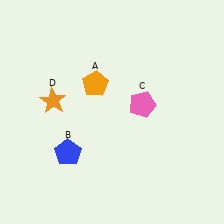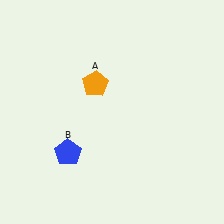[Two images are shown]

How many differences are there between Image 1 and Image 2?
There are 2 differences between the two images.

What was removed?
The orange star (D), the pink pentagon (C) were removed in Image 2.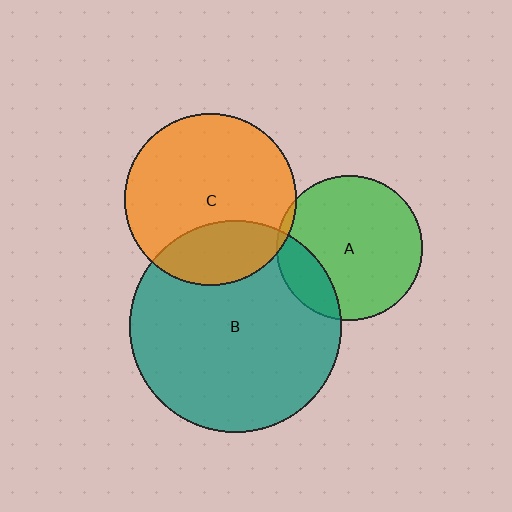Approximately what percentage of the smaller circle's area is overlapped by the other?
Approximately 5%.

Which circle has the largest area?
Circle B (teal).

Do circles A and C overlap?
Yes.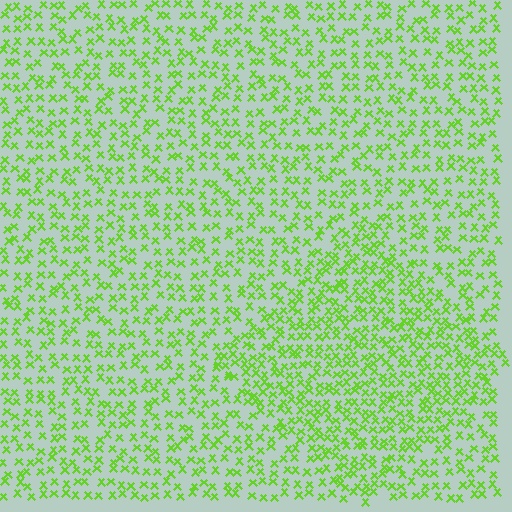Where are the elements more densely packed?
The elements are more densely packed inside the diamond boundary.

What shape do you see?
I see a diamond.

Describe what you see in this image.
The image contains small lime elements arranged at two different densities. A diamond-shaped region is visible where the elements are more densely packed than the surrounding area.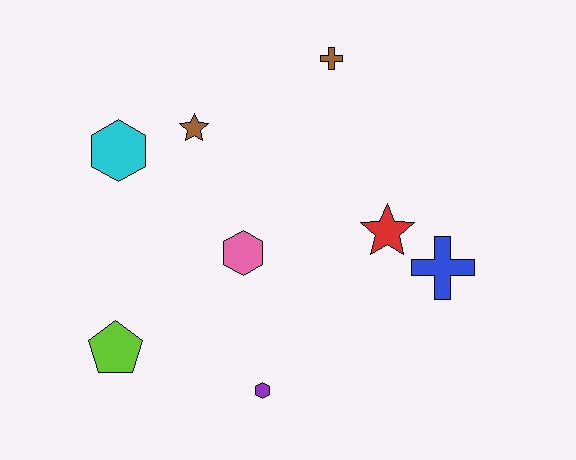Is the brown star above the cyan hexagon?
Yes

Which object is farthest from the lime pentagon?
The brown cross is farthest from the lime pentagon.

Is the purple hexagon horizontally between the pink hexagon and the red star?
Yes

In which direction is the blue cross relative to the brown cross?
The blue cross is below the brown cross.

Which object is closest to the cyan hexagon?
The brown star is closest to the cyan hexagon.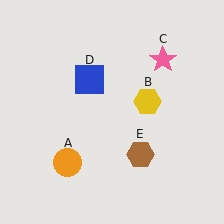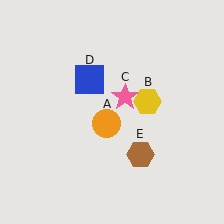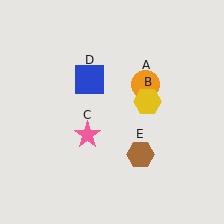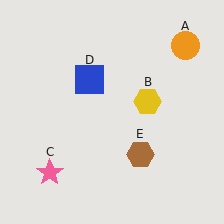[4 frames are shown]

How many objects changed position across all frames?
2 objects changed position: orange circle (object A), pink star (object C).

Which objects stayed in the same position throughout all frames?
Yellow hexagon (object B) and blue square (object D) and brown hexagon (object E) remained stationary.